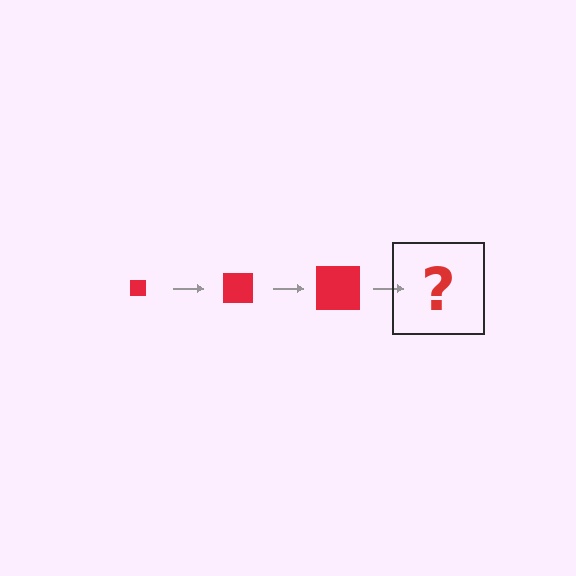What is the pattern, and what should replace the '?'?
The pattern is that the square gets progressively larger each step. The '?' should be a red square, larger than the previous one.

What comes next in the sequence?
The next element should be a red square, larger than the previous one.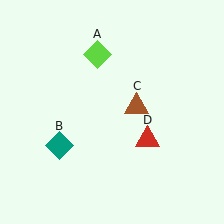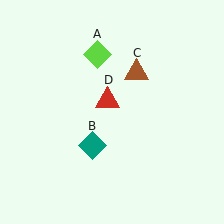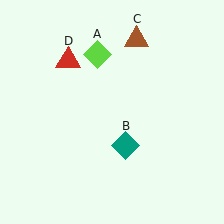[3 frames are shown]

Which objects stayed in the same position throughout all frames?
Lime diamond (object A) remained stationary.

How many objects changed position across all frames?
3 objects changed position: teal diamond (object B), brown triangle (object C), red triangle (object D).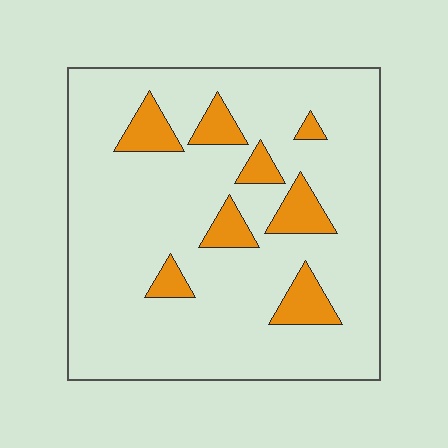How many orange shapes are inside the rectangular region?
8.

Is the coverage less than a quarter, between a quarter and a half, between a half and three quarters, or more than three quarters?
Less than a quarter.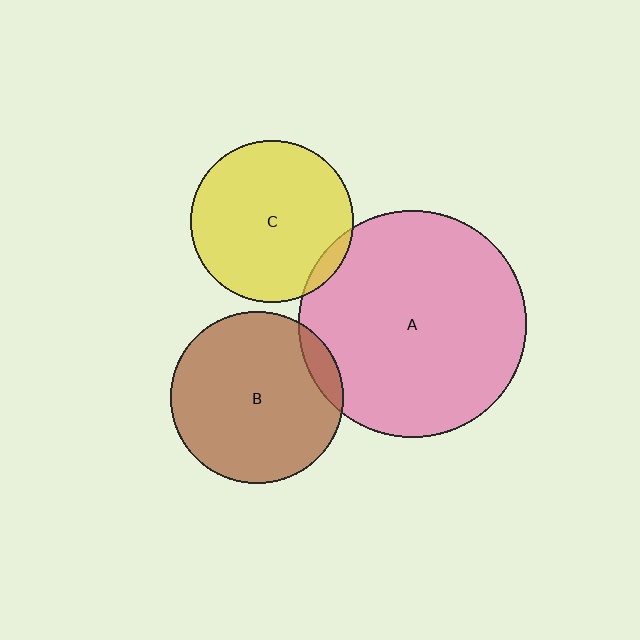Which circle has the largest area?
Circle A (pink).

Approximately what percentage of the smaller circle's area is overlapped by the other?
Approximately 5%.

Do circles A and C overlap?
Yes.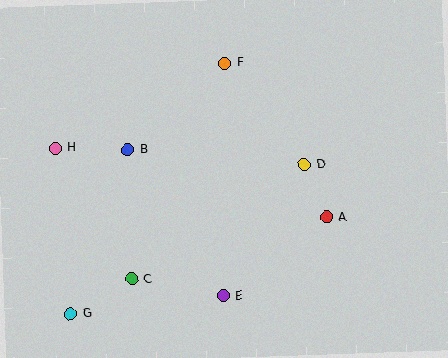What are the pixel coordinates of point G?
Point G is at (70, 313).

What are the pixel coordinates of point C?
Point C is at (132, 279).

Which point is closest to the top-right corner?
Point D is closest to the top-right corner.